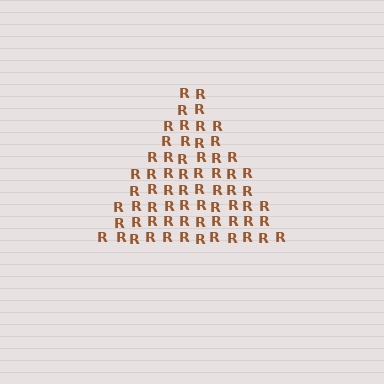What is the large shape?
The large shape is a triangle.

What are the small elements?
The small elements are letter R's.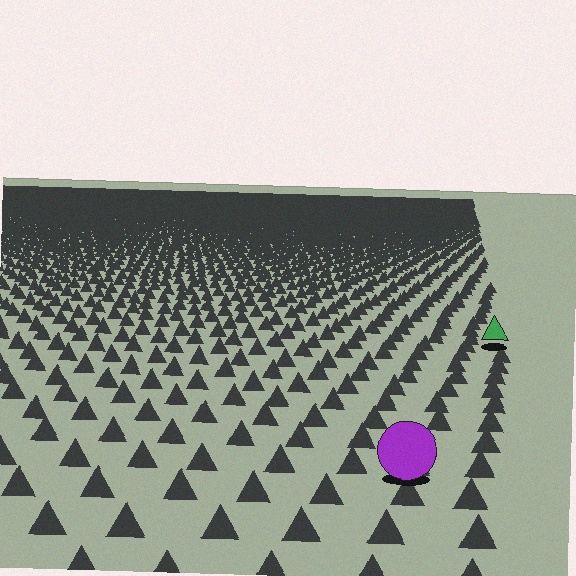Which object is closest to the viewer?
The purple circle is closest. The texture marks near it are larger and more spread out.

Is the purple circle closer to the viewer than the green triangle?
Yes. The purple circle is closer — you can tell from the texture gradient: the ground texture is coarser near it.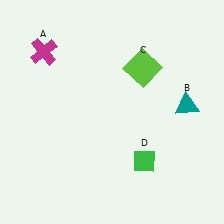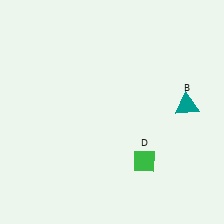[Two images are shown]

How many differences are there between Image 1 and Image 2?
There are 2 differences between the two images.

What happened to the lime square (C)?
The lime square (C) was removed in Image 2. It was in the top-right area of Image 1.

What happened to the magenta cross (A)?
The magenta cross (A) was removed in Image 2. It was in the top-left area of Image 1.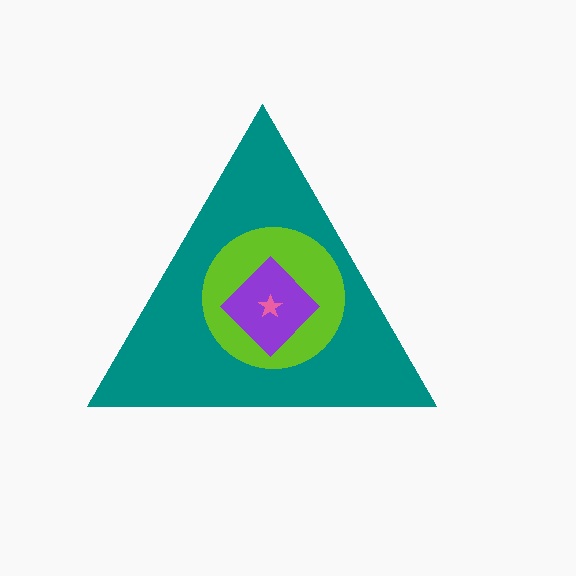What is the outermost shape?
The teal triangle.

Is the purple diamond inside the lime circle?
Yes.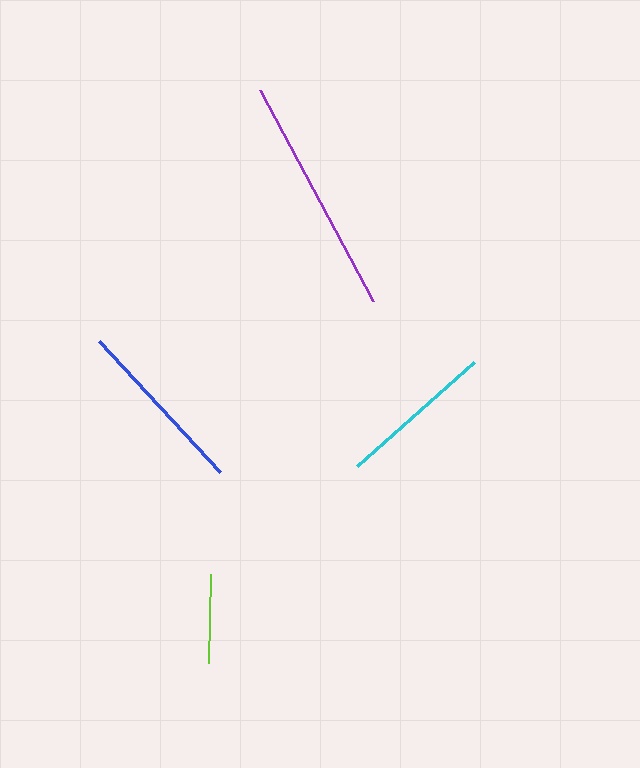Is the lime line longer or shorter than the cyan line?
The cyan line is longer than the lime line.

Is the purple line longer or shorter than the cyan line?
The purple line is longer than the cyan line.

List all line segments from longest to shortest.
From longest to shortest: purple, blue, cyan, lime.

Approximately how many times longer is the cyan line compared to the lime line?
The cyan line is approximately 1.8 times the length of the lime line.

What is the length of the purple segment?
The purple segment is approximately 239 pixels long.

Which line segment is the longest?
The purple line is the longest at approximately 239 pixels.